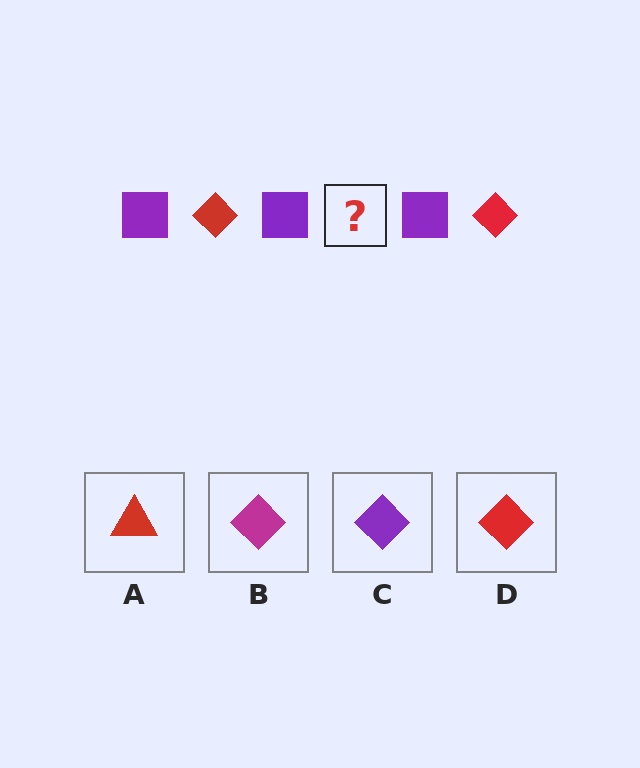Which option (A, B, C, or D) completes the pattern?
D.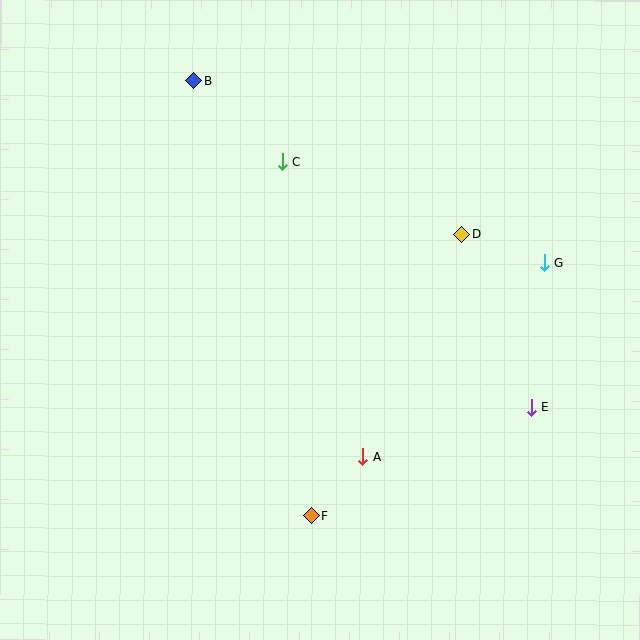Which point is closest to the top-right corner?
Point G is closest to the top-right corner.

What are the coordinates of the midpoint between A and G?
The midpoint between A and G is at (453, 360).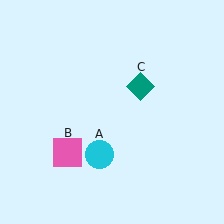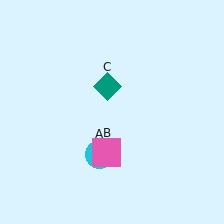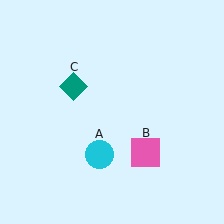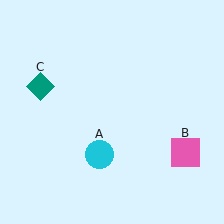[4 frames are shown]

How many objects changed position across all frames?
2 objects changed position: pink square (object B), teal diamond (object C).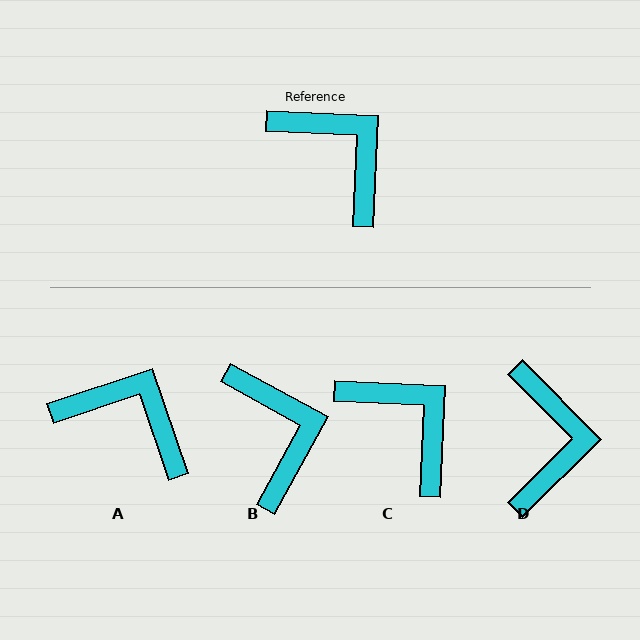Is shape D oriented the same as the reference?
No, it is off by about 43 degrees.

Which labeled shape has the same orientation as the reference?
C.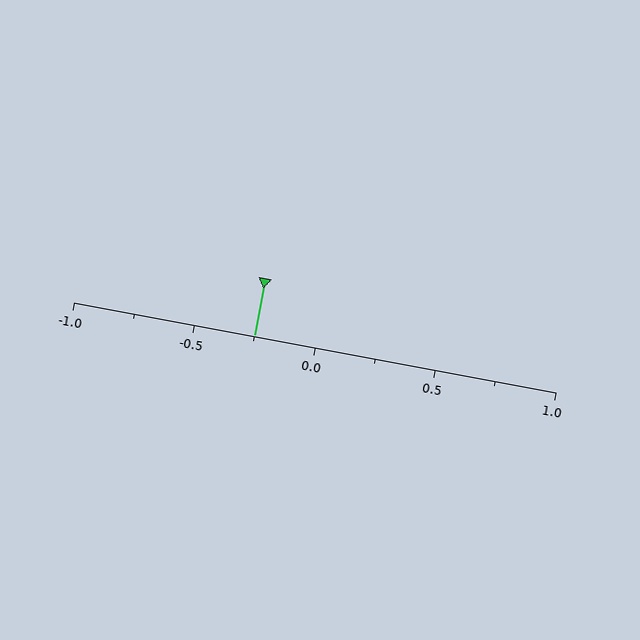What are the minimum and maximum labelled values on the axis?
The axis runs from -1.0 to 1.0.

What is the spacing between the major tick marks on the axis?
The major ticks are spaced 0.5 apart.